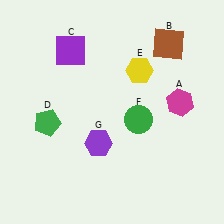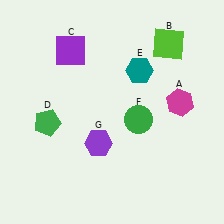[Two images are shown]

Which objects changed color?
B changed from brown to lime. E changed from yellow to teal.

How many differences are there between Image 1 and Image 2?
There are 2 differences between the two images.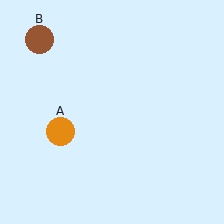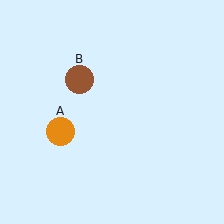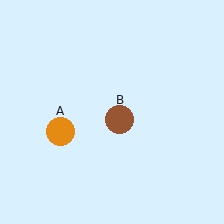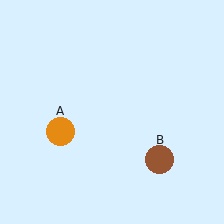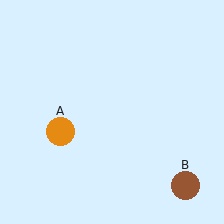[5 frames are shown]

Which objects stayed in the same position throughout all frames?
Orange circle (object A) remained stationary.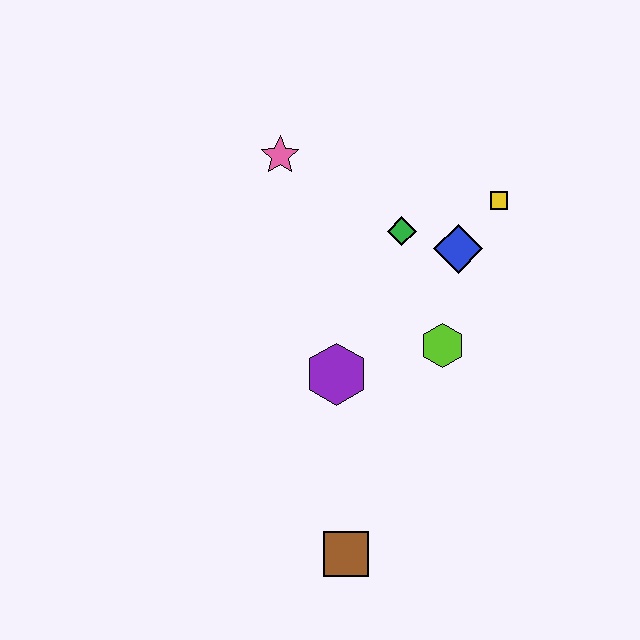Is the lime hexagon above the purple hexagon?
Yes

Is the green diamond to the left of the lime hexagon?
Yes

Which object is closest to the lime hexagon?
The blue diamond is closest to the lime hexagon.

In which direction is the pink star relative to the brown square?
The pink star is above the brown square.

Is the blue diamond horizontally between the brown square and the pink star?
No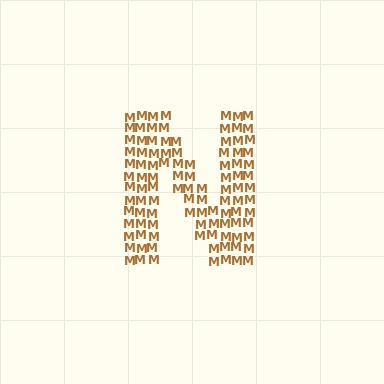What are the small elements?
The small elements are letter M's.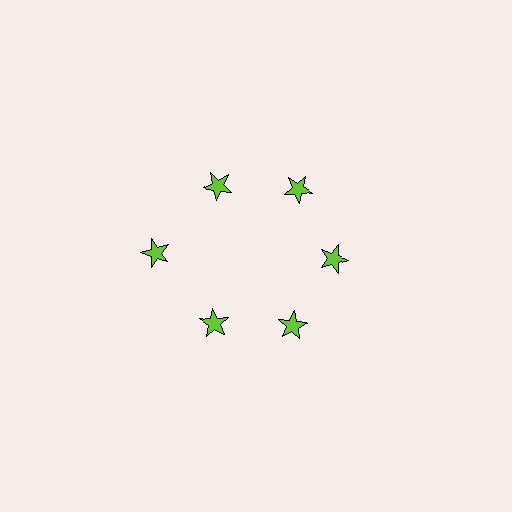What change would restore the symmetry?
The symmetry would be restored by moving it inward, back onto the ring so that all 6 stars sit at equal angles and equal distance from the center.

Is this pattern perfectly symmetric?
No. The 6 lime stars are arranged in a ring, but one element near the 9 o'clock position is pushed outward from the center, breaking the 6-fold rotational symmetry.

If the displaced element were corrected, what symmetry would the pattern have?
It would have 6-fold rotational symmetry — the pattern would map onto itself every 60 degrees.